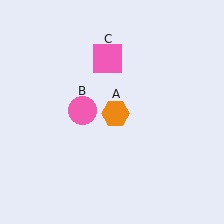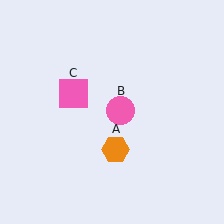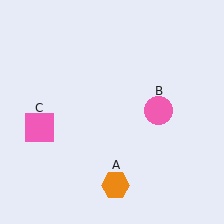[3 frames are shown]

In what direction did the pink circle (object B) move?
The pink circle (object B) moved right.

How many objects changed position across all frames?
3 objects changed position: orange hexagon (object A), pink circle (object B), pink square (object C).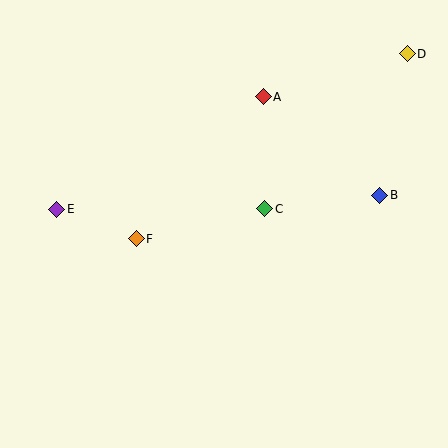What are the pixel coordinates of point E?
Point E is at (57, 209).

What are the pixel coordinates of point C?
Point C is at (265, 209).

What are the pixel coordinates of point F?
Point F is at (136, 239).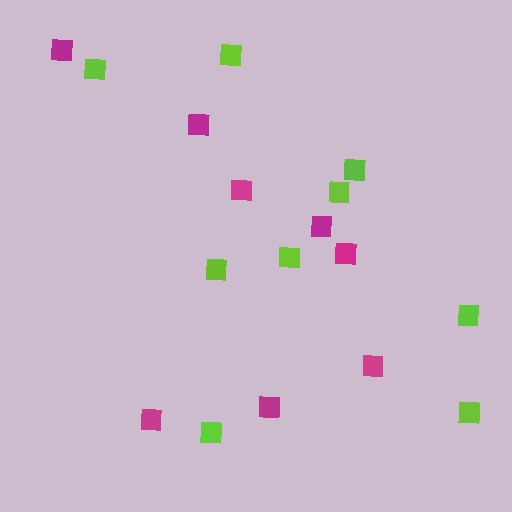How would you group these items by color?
There are 2 groups: one group of magenta squares (8) and one group of lime squares (9).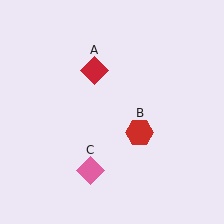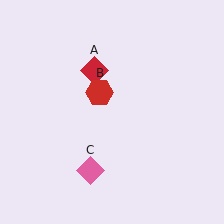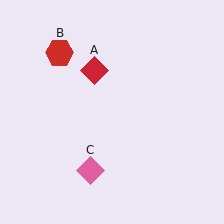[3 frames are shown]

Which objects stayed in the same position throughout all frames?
Red diamond (object A) and pink diamond (object C) remained stationary.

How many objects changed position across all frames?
1 object changed position: red hexagon (object B).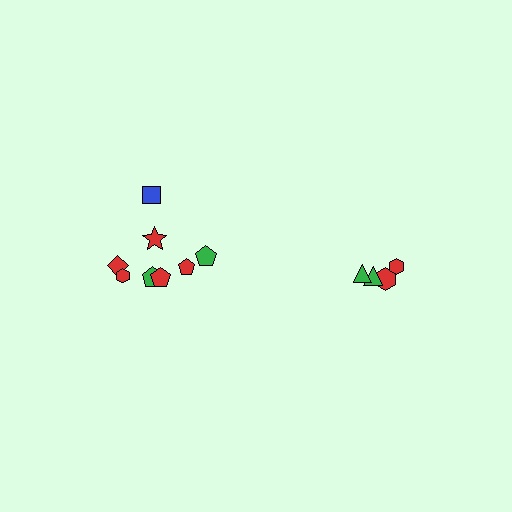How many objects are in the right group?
There are 4 objects.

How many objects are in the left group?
There are 8 objects.